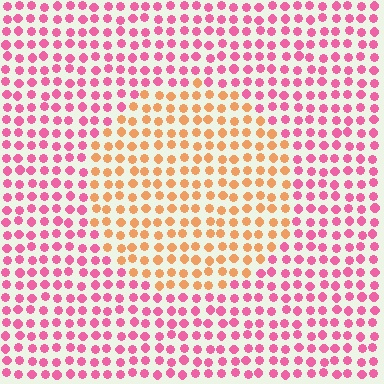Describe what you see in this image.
The image is filled with small pink elements in a uniform arrangement. A circle-shaped region is visible where the elements are tinted to a slightly different hue, forming a subtle color boundary.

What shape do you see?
I see a circle.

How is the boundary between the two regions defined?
The boundary is defined purely by a slight shift in hue (about 54 degrees). Spacing, size, and orientation are identical on both sides.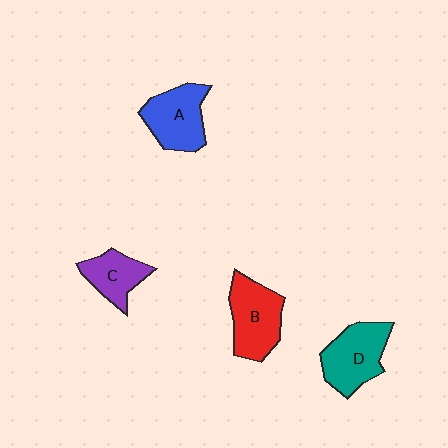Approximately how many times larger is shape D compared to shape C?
Approximately 1.4 times.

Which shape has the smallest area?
Shape C (purple).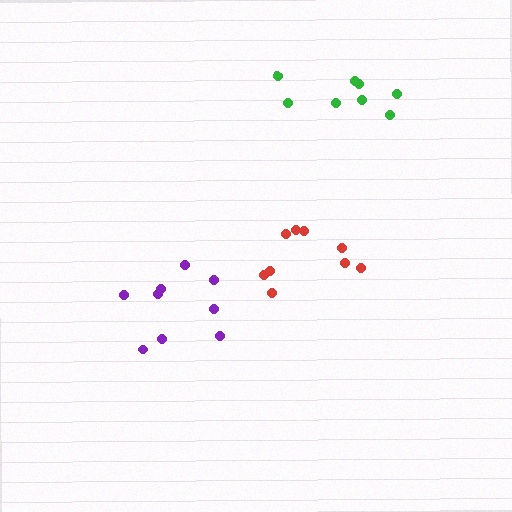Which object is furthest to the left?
The purple cluster is leftmost.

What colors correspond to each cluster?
The clusters are colored: green, red, purple.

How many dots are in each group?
Group 1: 8 dots, Group 2: 9 dots, Group 3: 9 dots (26 total).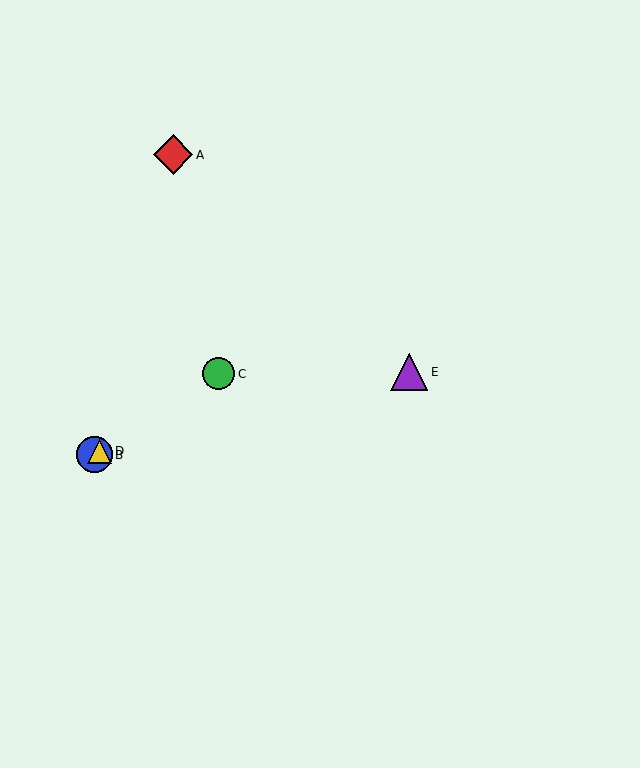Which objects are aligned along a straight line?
Objects B, C, D are aligned along a straight line.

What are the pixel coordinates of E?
Object E is at (409, 372).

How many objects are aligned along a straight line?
3 objects (B, C, D) are aligned along a straight line.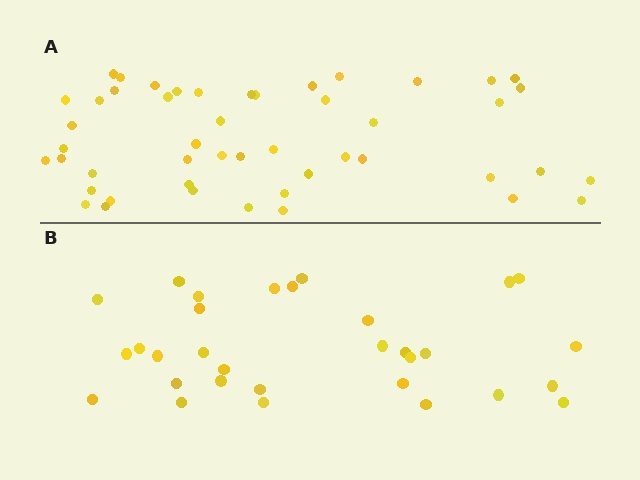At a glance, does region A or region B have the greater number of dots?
Region A (the top region) has more dots.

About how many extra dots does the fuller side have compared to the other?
Region A has approximately 15 more dots than region B.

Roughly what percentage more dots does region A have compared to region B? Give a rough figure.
About 55% more.